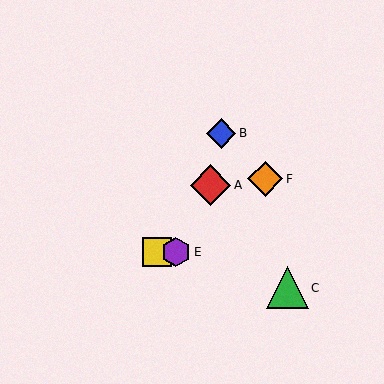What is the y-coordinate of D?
Object D is at y≈252.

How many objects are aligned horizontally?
2 objects (D, E) are aligned horizontally.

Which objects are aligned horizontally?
Objects D, E are aligned horizontally.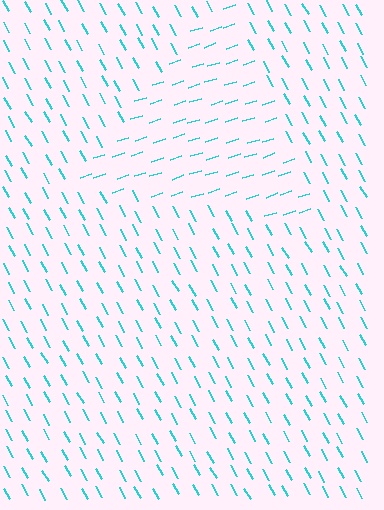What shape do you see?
I see a triangle.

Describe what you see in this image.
The image is filled with small cyan line segments. A triangle region in the image has lines oriented differently from the surrounding lines, creating a visible texture boundary.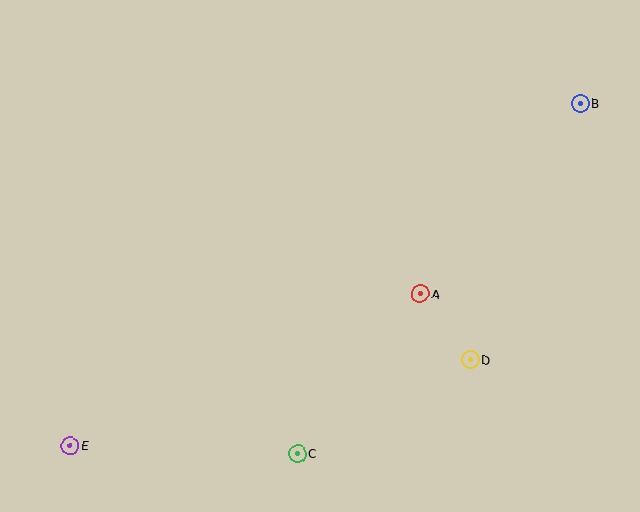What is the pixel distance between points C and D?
The distance between C and D is 197 pixels.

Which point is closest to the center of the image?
Point A at (420, 294) is closest to the center.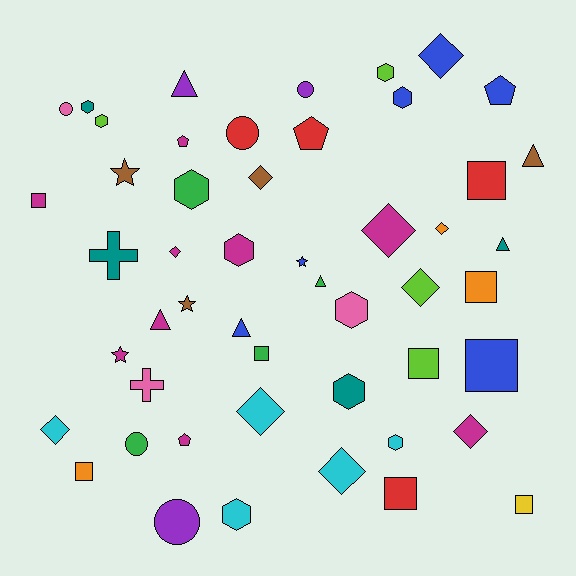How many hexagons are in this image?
There are 10 hexagons.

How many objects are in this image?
There are 50 objects.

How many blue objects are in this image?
There are 6 blue objects.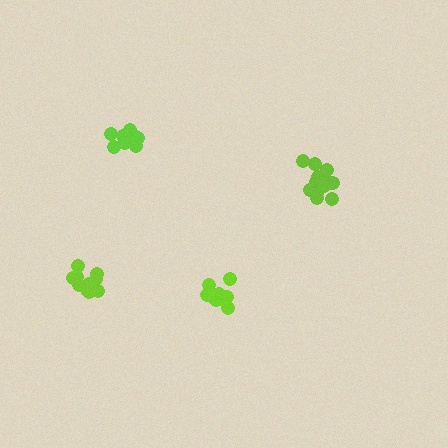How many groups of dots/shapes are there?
There are 4 groups.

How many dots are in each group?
Group 1: 10 dots, Group 2: 12 dots, Group 3: 10 dots, Group 4: 13 dots (45 total).